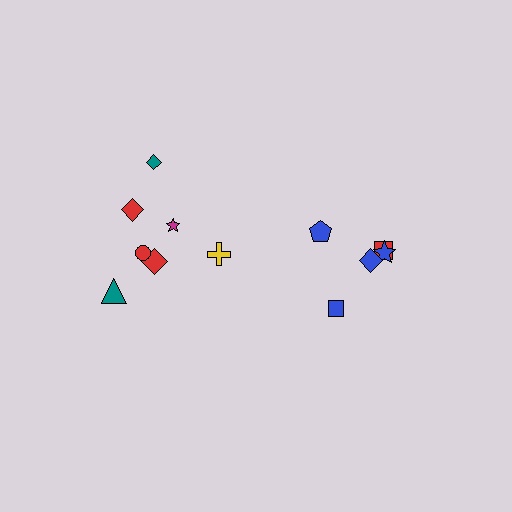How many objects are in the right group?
There are 5 objects.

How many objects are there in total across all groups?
There are 12 objects.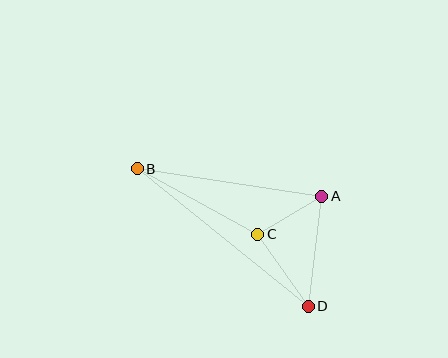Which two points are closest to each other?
Points A and C are closest to each other.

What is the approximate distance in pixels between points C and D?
The distance between C and D is approximately 88 pixels.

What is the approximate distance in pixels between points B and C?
The distance between B and C is approximately 137 pixels.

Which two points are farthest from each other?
Points B and D are farthest from each other.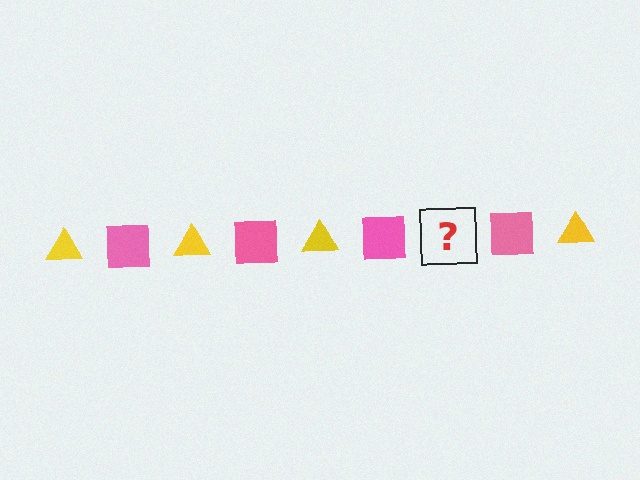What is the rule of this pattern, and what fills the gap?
The rule is that the pattern alternates between yellow triangle and pink square. The gap should be filled with a yellow triangle.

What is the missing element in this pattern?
The missing element is a yellow triangle.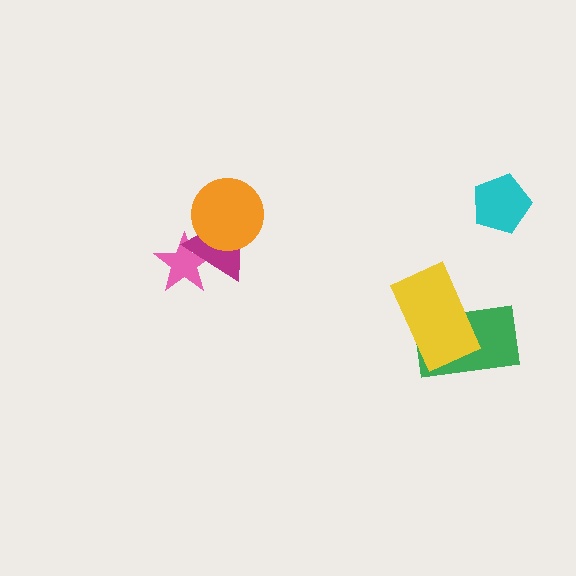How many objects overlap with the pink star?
1 object overlaps with the pink star.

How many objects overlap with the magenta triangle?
2 objects overlap with the magenta triangle.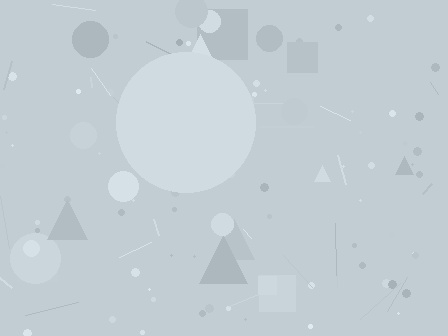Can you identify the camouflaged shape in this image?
The camouflaged shape is a circle.